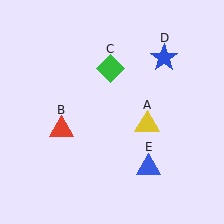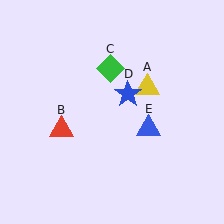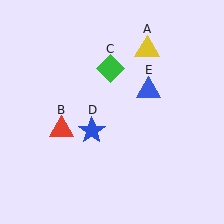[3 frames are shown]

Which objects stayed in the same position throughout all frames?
Red triangle (object B) and green diamond (object C) remained stationary.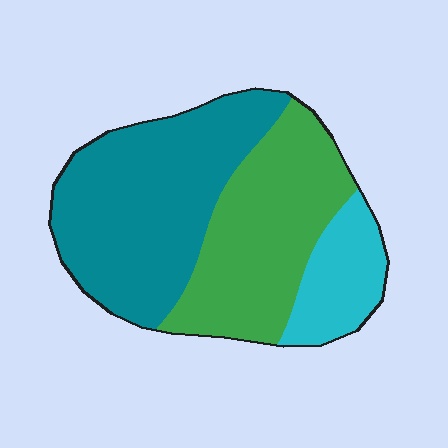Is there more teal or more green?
Teal.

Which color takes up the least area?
Cyan, at roughly 15%.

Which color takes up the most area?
Teal, at roughly 45%.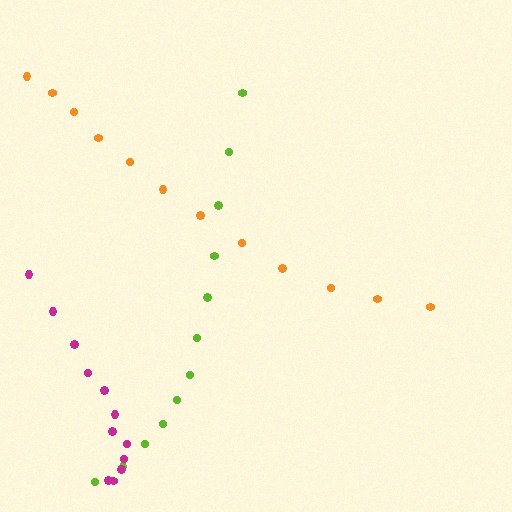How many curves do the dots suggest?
There are 3 distinct paths.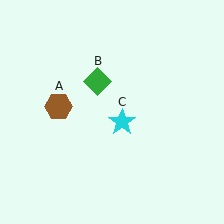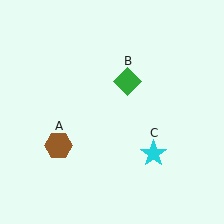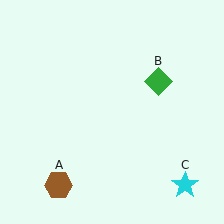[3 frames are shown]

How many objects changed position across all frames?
3 objects changed position: brown hexagon (object A), green diamond (object B), cyan star (object C).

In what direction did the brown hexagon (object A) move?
The brown hexagon (object A) moved down.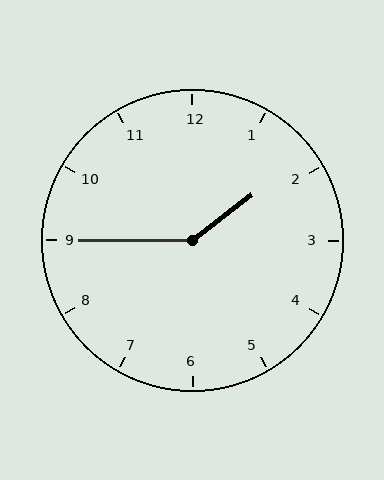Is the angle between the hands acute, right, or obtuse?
It is obtuse.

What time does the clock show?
1:45.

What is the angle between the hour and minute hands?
Approximately 142 degrees.